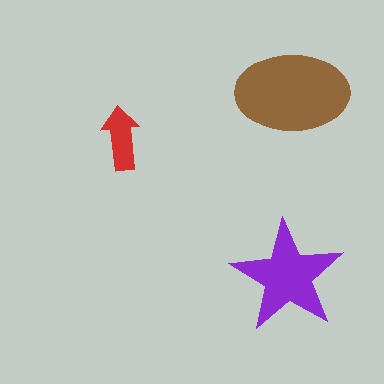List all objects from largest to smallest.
The brown ellipse, the purple star, the red arrow.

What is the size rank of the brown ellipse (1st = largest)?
1st.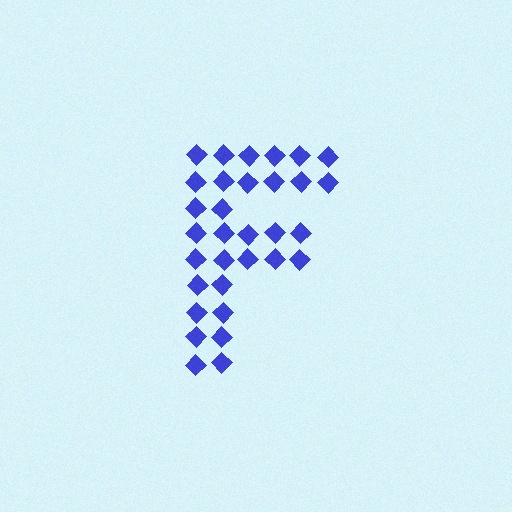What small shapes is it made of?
It is made of small diamonds.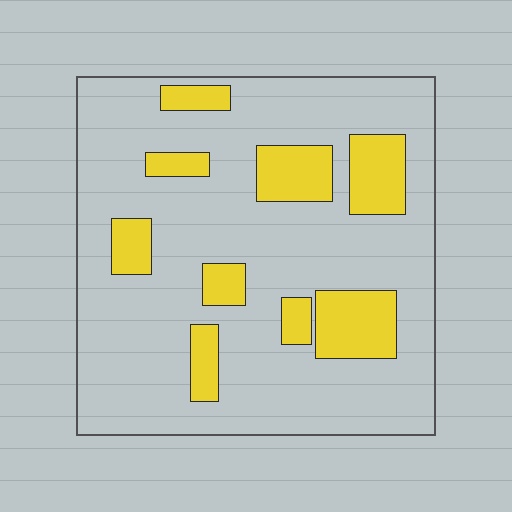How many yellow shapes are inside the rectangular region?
9.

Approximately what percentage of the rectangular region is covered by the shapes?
Approximately 20%.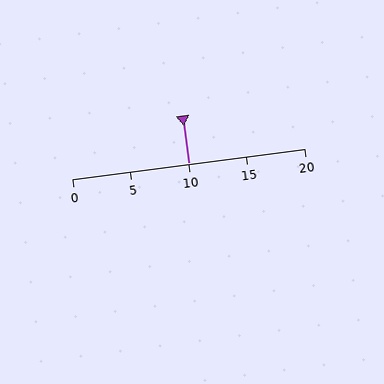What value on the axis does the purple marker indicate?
The marker indicates approximately 10.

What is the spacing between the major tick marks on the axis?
The major ticks are spaced 5 apart.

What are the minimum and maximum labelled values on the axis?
The axis runs from 0 to 20.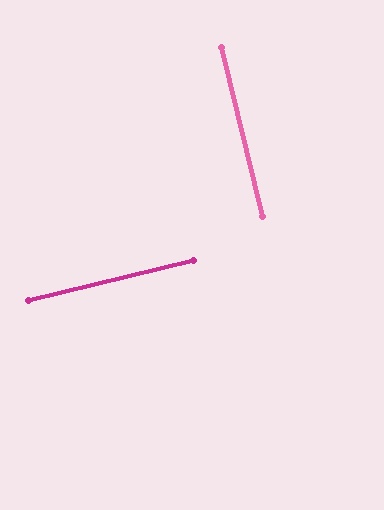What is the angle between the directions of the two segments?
Approximately 90 degrees.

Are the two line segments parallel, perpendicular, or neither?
Perpendicular — they meet at approximately 90°.